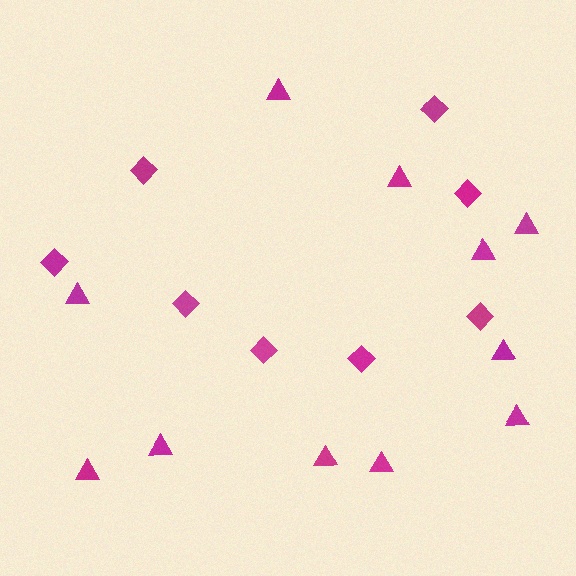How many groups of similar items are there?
There are 2 groups: one group of diamonds (8) and one group of triangles (11).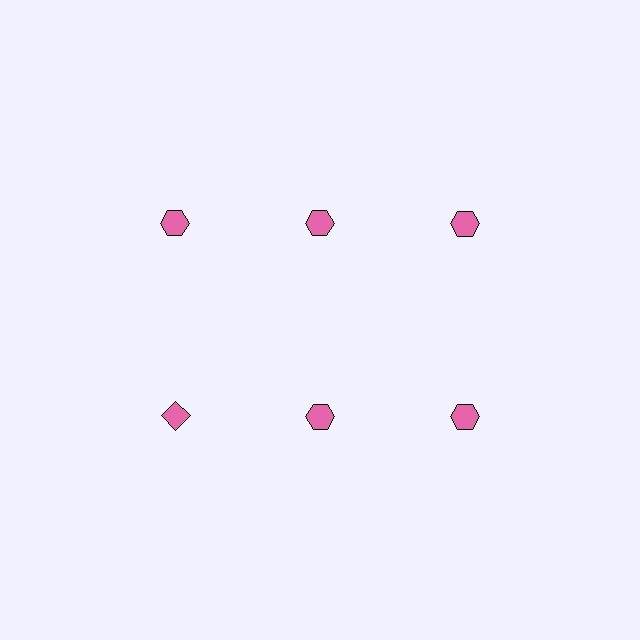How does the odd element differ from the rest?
It has a different shape: diamond instead of hexagon.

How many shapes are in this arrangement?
There are 6 shapes arranged in a grid pattern.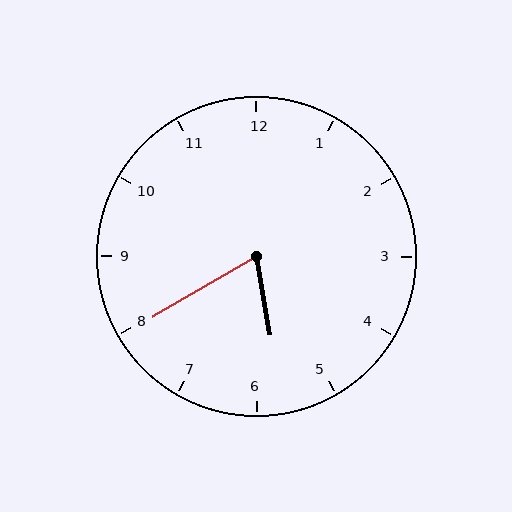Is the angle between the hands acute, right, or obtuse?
It is acute.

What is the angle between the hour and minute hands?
Approximately 70 degrees.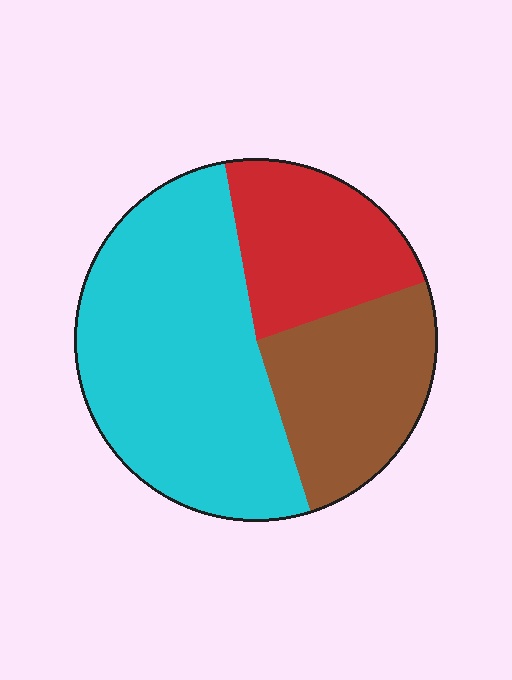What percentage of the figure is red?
Red covers about 25% of the figure.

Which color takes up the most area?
Cyan, at roughly 50%.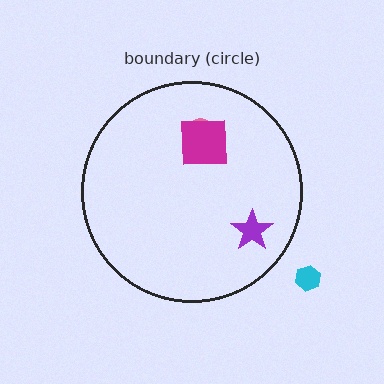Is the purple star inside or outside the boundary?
Inside.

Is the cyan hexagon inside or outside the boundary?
Outside.